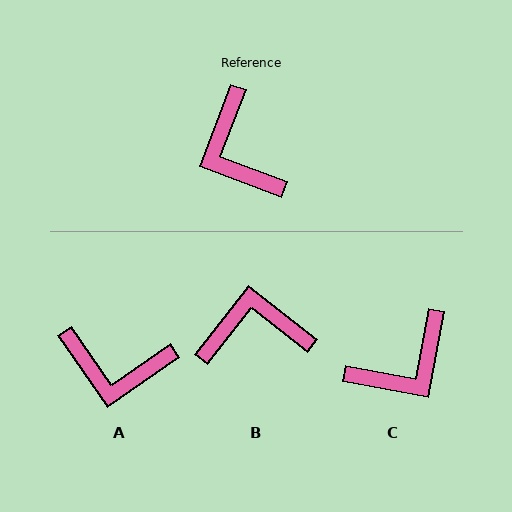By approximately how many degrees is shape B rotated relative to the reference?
Approximately 107 degrees clockwise.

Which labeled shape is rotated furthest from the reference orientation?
B, about 107 degrees away.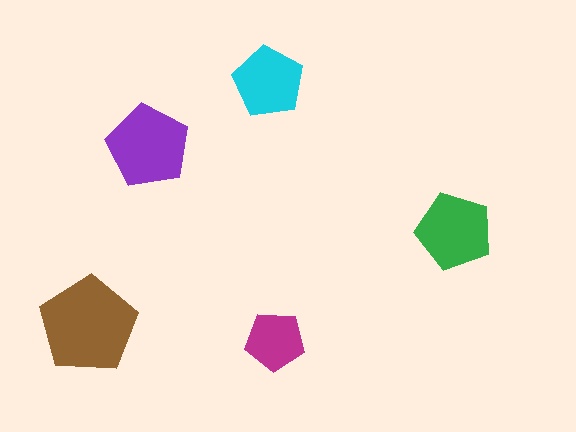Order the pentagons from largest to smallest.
the brown one, the purple one, the green one, the cyan one, the magenta one.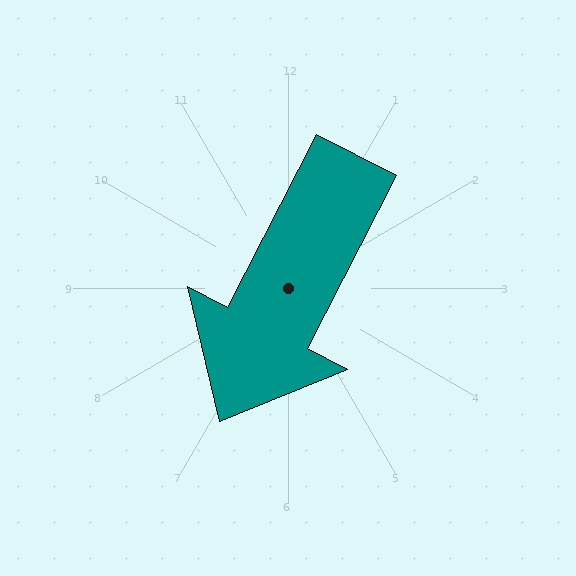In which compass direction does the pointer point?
Southwest.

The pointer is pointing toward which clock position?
Roughly 7 o'clock.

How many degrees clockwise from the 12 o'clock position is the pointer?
Approximately 207 degrees.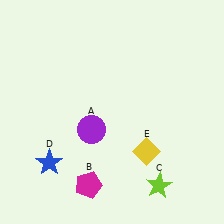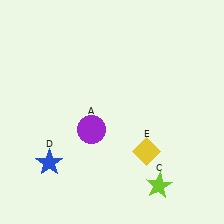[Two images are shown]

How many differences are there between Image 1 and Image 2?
There is 1 difference between the two images.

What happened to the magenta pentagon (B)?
The magenta pentagon (B) was removed in Image 2. It was in the bottom-left area of Image 1.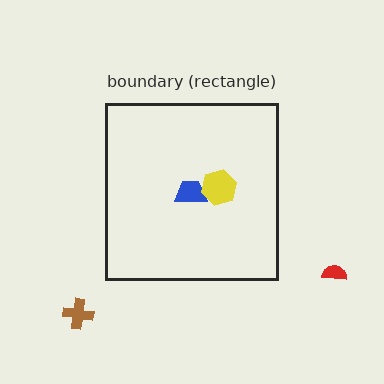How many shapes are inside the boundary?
2 inside, 2 outside.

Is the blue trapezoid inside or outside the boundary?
Inside.